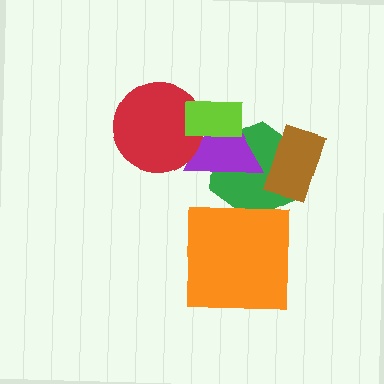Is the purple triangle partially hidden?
Yes, it is partially covered by another shape.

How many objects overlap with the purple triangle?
3 objects overlap with the purple triangle.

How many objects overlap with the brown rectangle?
1 object overlaps with the brown rectangle.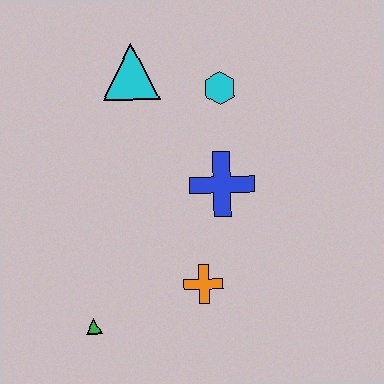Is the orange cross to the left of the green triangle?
No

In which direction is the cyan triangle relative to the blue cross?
The cyan triangle is above the blue cross.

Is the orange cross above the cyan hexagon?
No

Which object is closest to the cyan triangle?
The cyan hexagon is closest to the cyan triangle.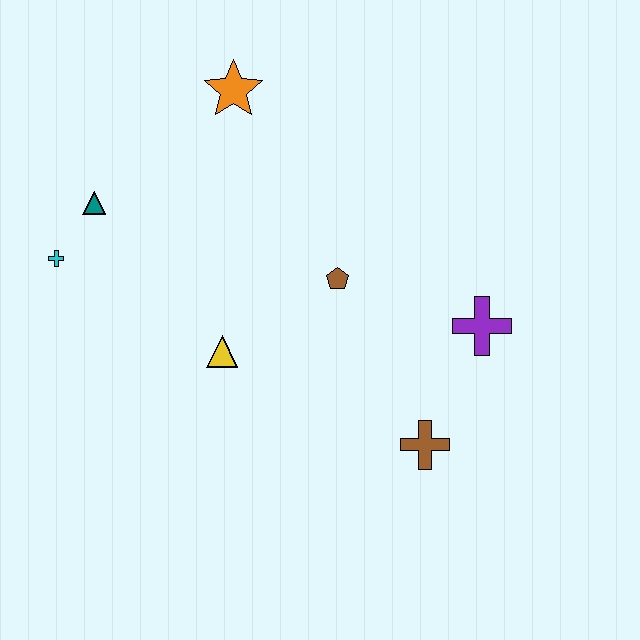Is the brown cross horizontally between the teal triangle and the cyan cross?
No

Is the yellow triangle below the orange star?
Yes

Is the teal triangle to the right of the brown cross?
No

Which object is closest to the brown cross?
The purple cross is closest to the brown cross.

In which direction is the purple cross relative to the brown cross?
The purple cross is above the brown cross.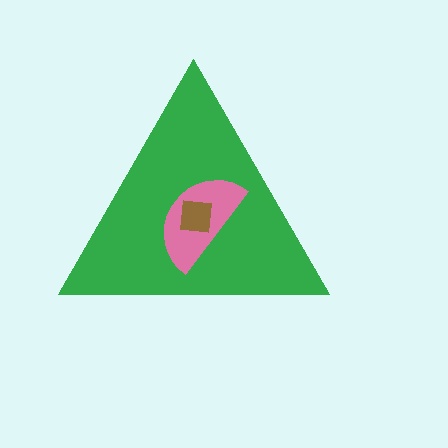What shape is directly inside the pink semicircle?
The brown square.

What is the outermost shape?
The green triangle.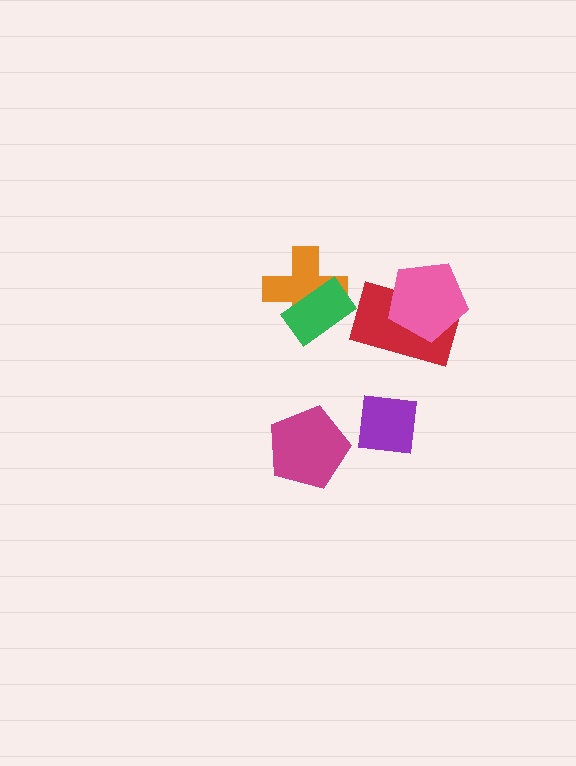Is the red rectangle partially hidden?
Yes, it is partially covered by another shape.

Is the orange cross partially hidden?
Yes, it is partially covered by another shape.